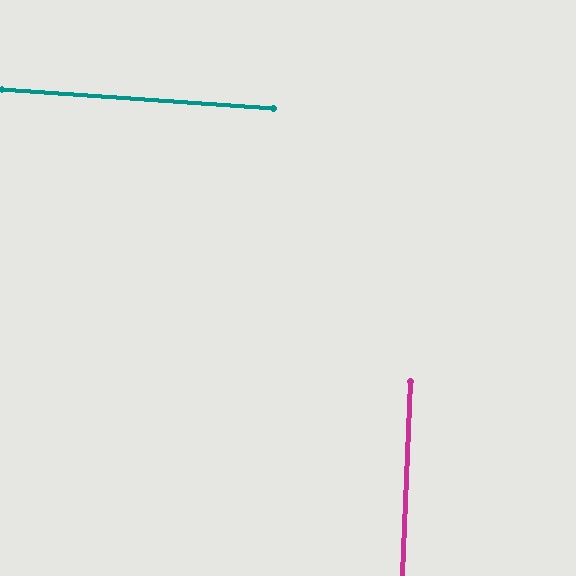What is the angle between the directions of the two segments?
Approximately 88 degrees.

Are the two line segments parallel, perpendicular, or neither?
Perpendicular — they meet at approximately 88°.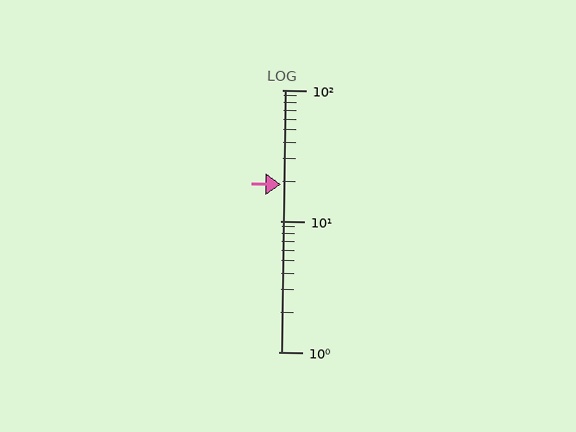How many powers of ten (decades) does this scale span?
The scale spans 2 decades, from 1 to 100.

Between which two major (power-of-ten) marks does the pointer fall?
The pointer is between 10 and 100.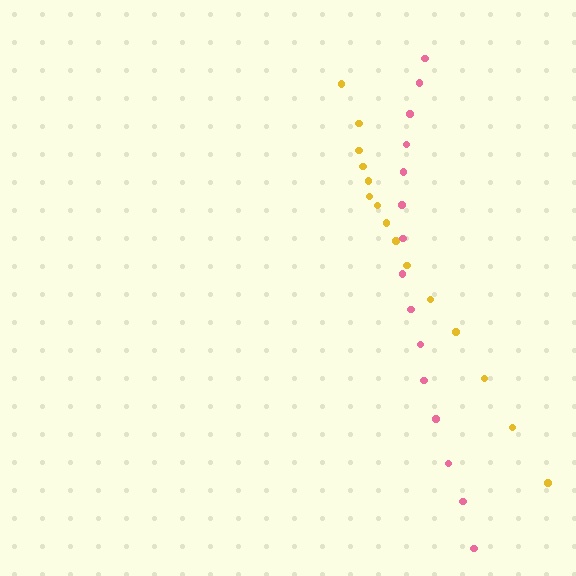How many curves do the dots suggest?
There are 2 distinct paths.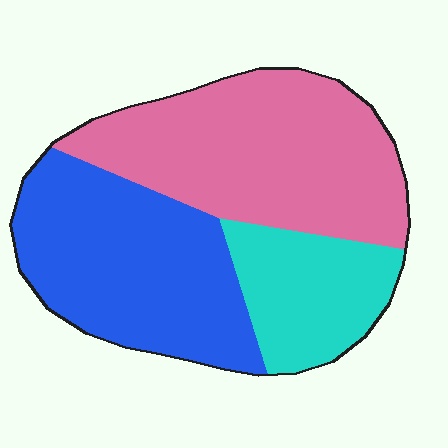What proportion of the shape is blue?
Blue takes up about three eighths (3/8) of the shape.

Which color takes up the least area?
Cyan, at roughly 20%.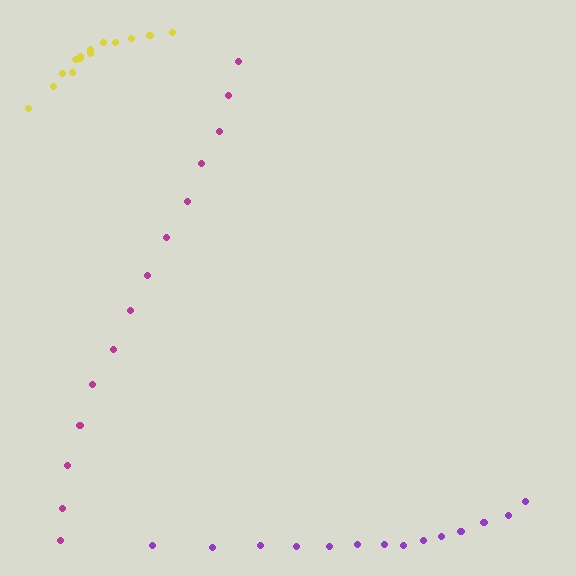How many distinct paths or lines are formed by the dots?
There are 3 distinct paths.